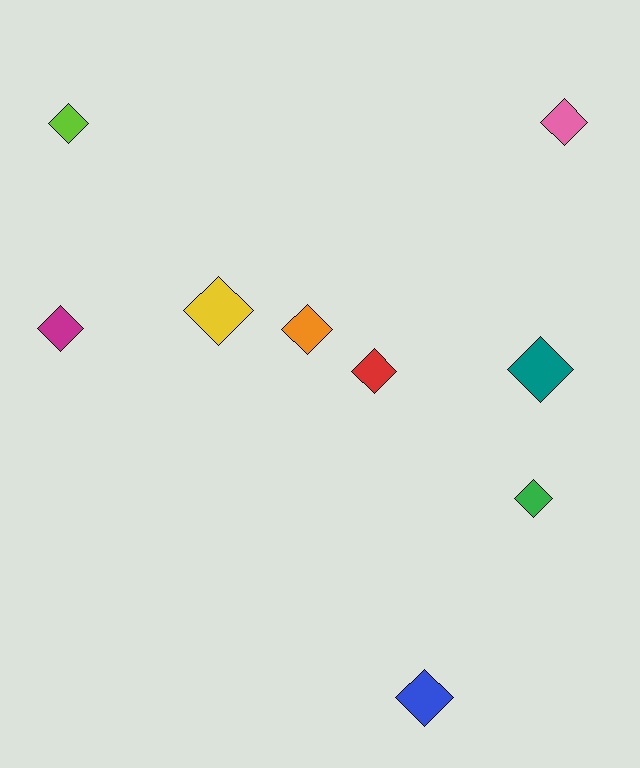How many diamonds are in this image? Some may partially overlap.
There are 9 diamonds.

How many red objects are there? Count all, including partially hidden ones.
There is 1 red object.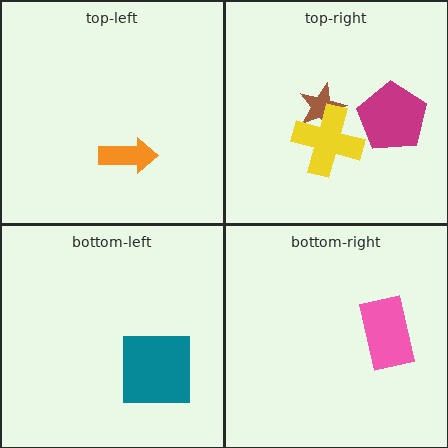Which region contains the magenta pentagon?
The top-right region.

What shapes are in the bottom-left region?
The teal square.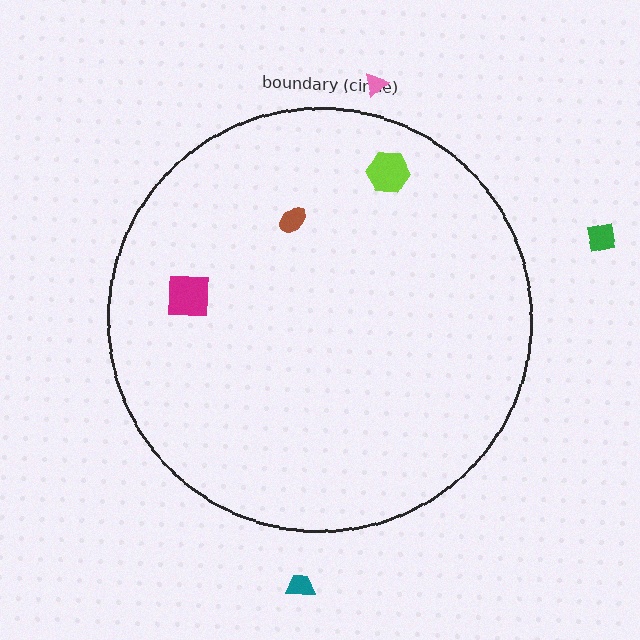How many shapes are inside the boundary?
3 inside, 3 outside.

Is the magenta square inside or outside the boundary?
Inside.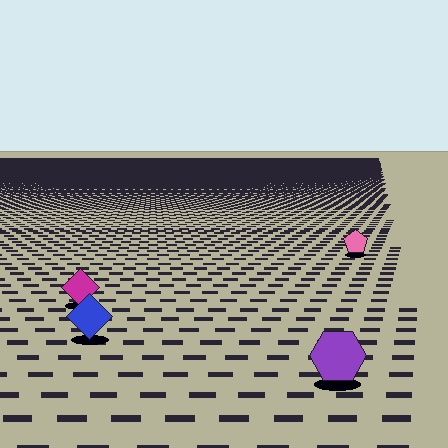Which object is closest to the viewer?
The purple hexagon is closest. The texture marks near it are larger and more spread out.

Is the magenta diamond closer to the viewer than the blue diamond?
No. The blue diamond is closer — you can tell from the texture gradient: the ground texture is coarser near it.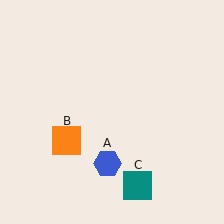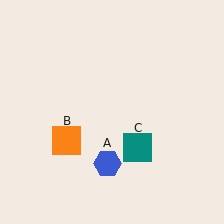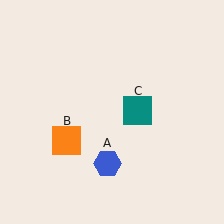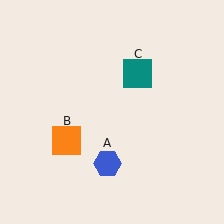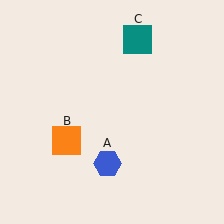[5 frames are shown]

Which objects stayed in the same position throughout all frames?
Blue hexagon (object A) and orange square (object B) remained stationary.